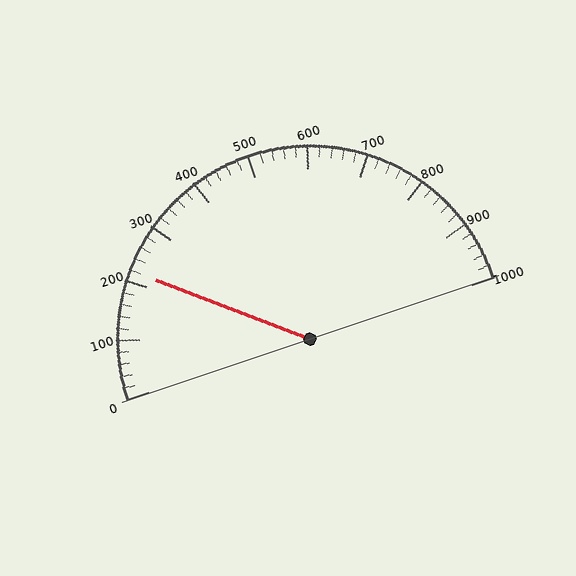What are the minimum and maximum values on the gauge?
The gauge ranges from 0 to 1000.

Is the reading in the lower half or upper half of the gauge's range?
The reading is in the lower half of the range (0 to 1000).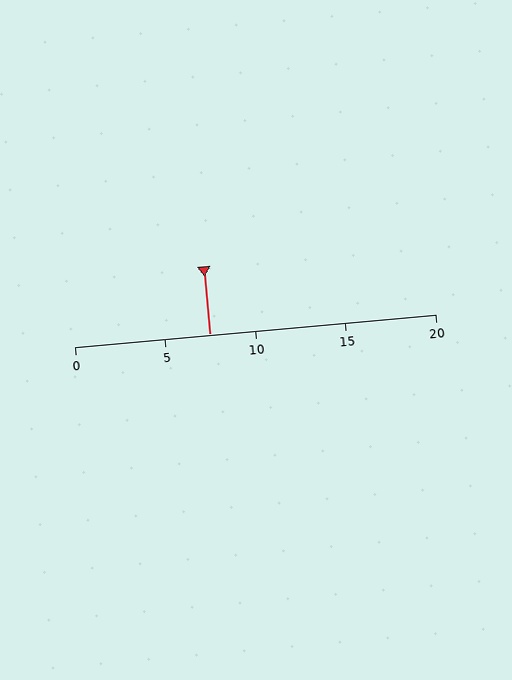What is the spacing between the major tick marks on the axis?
The major ticks are spaced 5 apart.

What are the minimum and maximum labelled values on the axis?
The axis runs from 0 to 20.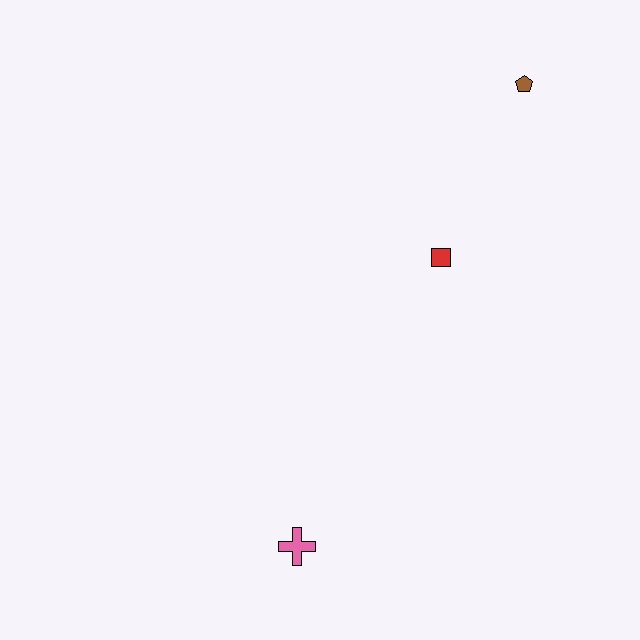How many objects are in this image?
There are 3 objects.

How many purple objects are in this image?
There are no purple objects.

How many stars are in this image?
There are no stars.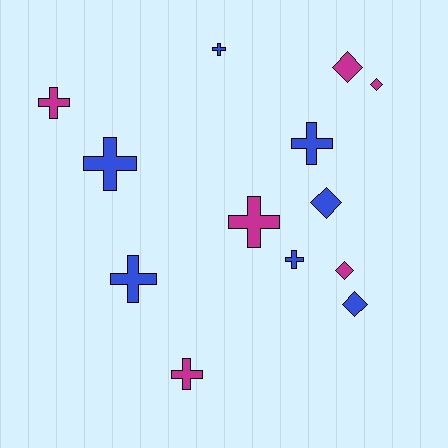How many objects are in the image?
There are 13 objects.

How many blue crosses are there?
There are 5 blue crosses.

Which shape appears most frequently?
Cross, with 8 objects.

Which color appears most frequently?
Blue, with 7 objects.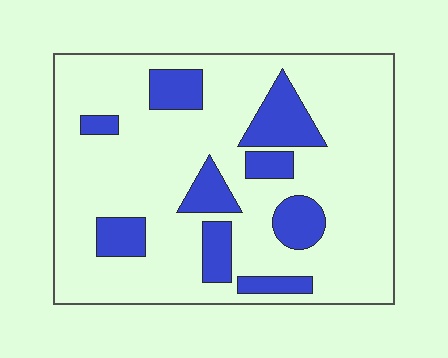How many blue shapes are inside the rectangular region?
9.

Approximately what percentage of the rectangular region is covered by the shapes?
Approximately 20%.